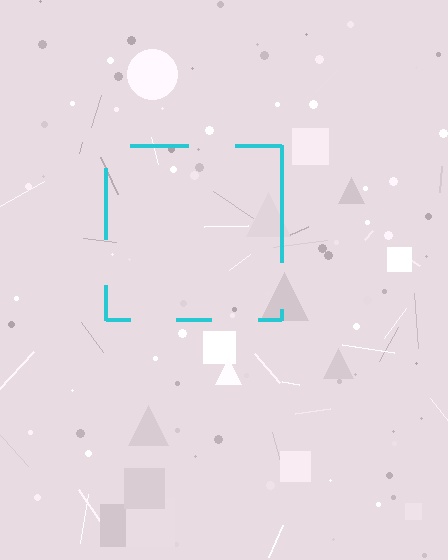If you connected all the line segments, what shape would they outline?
They would outline a square.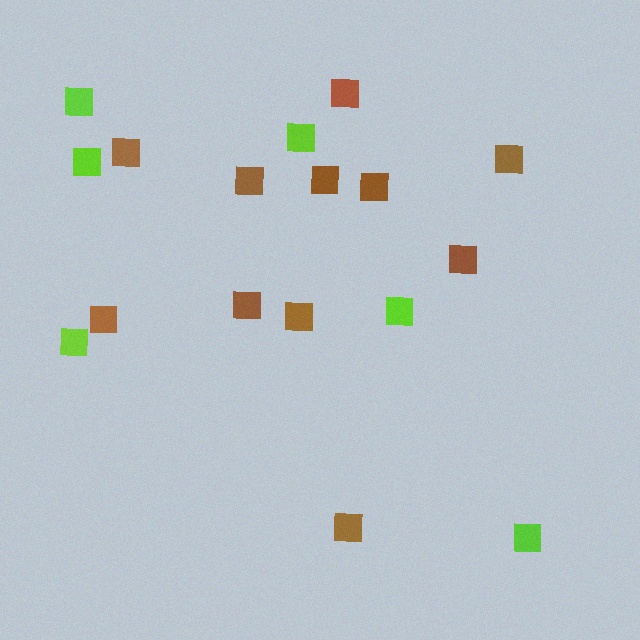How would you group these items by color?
There are 2 groups: one group of lime squares (6) and one group of brown squares (11).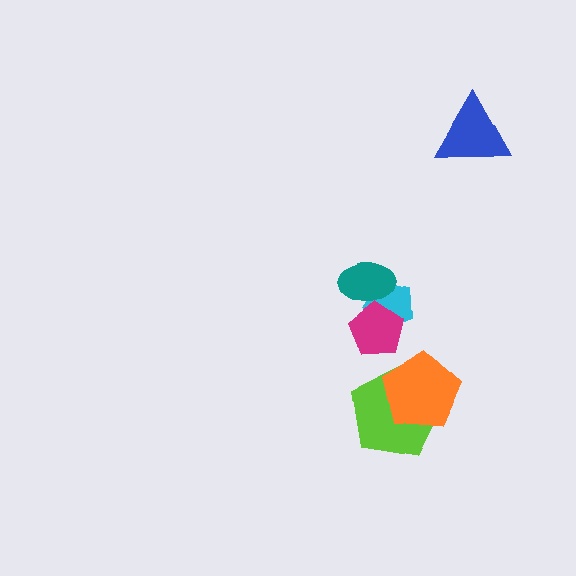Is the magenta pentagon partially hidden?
Yes, it is partially covered by another shape.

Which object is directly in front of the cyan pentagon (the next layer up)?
The magenta pentagon is directly in front of the cyan pentagon.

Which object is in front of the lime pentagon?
The orange pentagon is in front of the lime pentagon.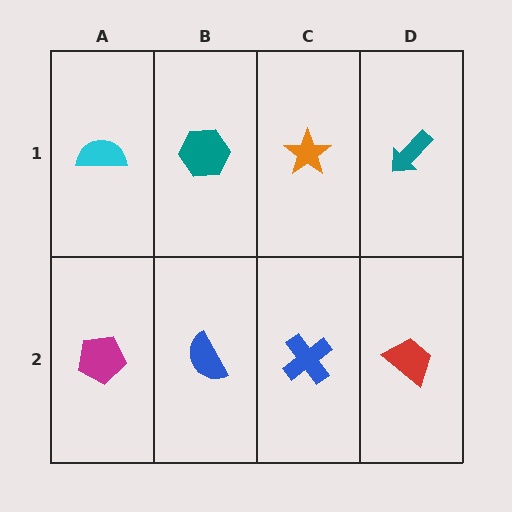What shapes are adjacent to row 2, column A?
A cyan semicircle (row 1, column A), a blue semicircle (row 2, column B).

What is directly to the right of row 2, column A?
A blue semicircle.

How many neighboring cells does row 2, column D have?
2.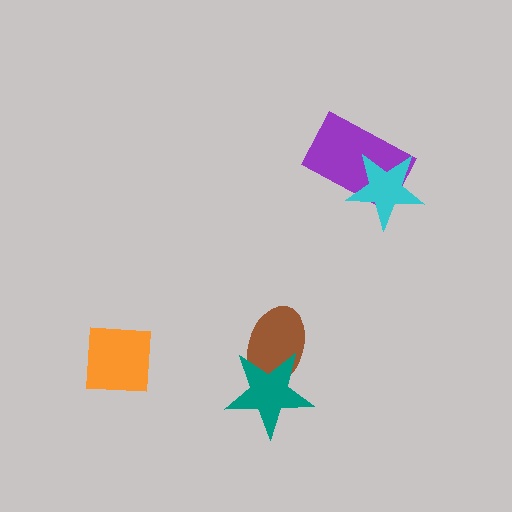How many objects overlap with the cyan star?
1 object overlaps with the cyan star.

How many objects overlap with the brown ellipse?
1 object overlaps with the brown ellipse.